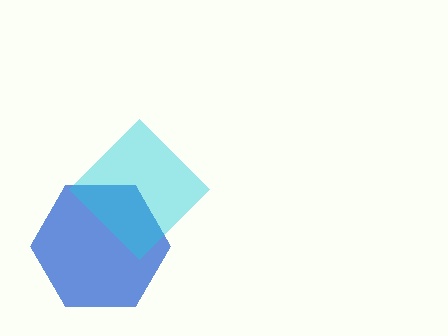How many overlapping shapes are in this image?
There are 2 overlapping shapes in the image.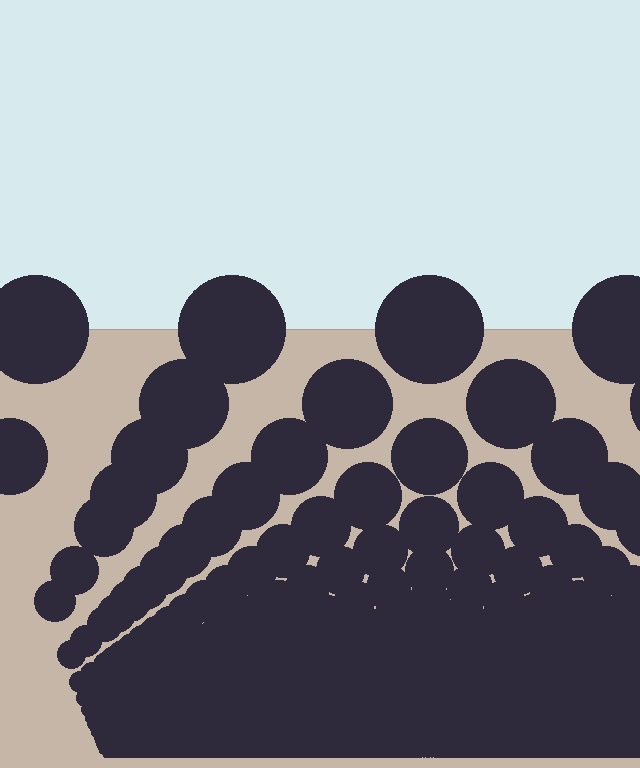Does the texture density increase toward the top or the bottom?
Density increases toward the bottom.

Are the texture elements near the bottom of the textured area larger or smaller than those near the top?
Smaller. The gradient is inverted — elements near the bottom are smaller and denser.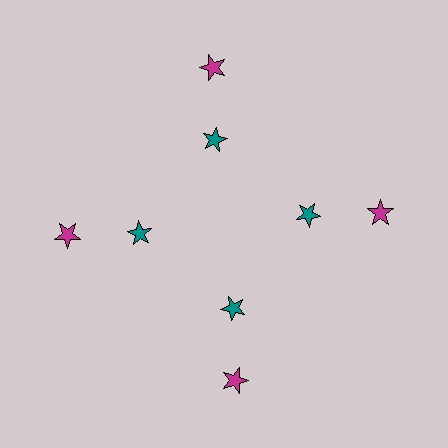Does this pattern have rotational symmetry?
Yes, this pattern has 4-fold rotational symmetry. It looks the same after rotating 90 degrees around the center.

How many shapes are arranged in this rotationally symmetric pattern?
There are 8 shapes, arranged in 4 groups of 2.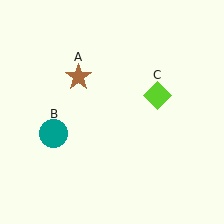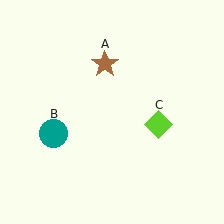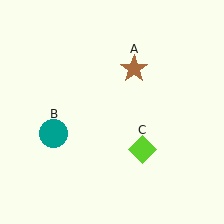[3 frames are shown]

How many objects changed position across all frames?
2 objects changed position: brown star (object A), lime diamond (object C).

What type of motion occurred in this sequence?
The brown star (object A), lime diamond (object C) rotated clockwise around the center of the scene.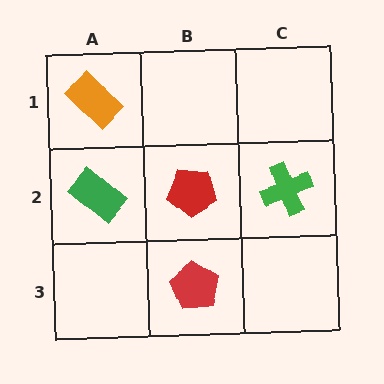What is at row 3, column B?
A red pentagon.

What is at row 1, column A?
An orange rectangle.